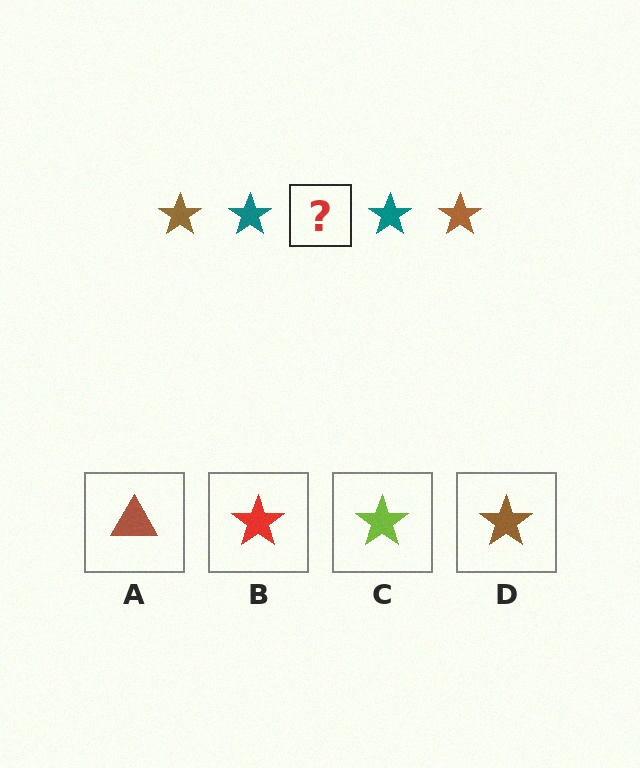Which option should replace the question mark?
Option D.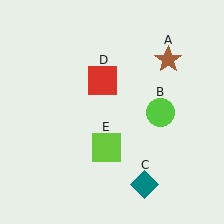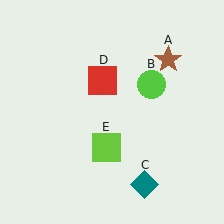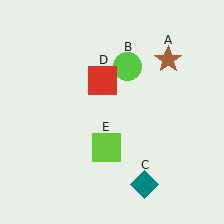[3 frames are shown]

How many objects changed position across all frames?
1 object changed position: lime circle (object B).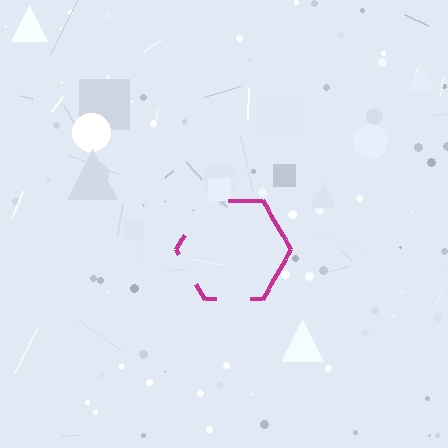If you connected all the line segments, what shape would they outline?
They would outline a hexagon.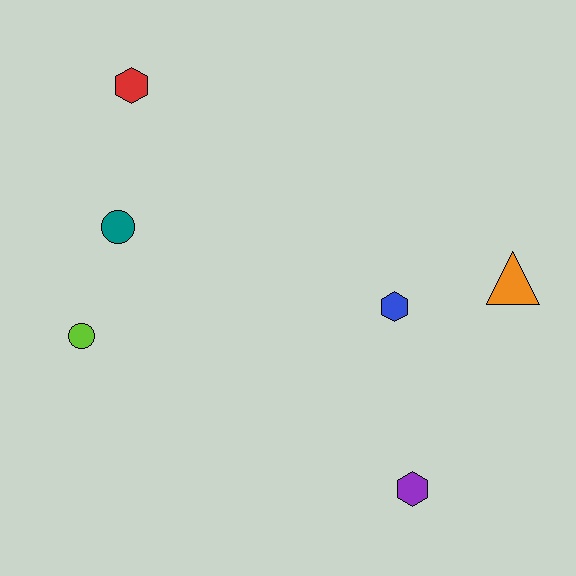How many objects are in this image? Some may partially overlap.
There are 6 objects.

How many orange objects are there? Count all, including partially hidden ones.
There is 1 orange object.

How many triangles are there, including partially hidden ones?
There is 1 triangle.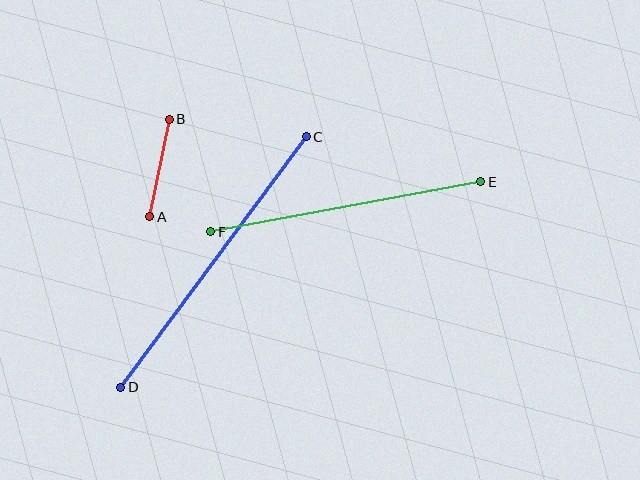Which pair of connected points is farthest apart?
Points C and D are farthest apart.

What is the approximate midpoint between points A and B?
The midpoint is at approximately (159, 168) pixels.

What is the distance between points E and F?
The distance is approximately 274 pixels.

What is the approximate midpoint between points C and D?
The midpoint is at approximately (214, 262) pixels.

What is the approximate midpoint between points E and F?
The midpoint is at approximately (346, 207) pixels.